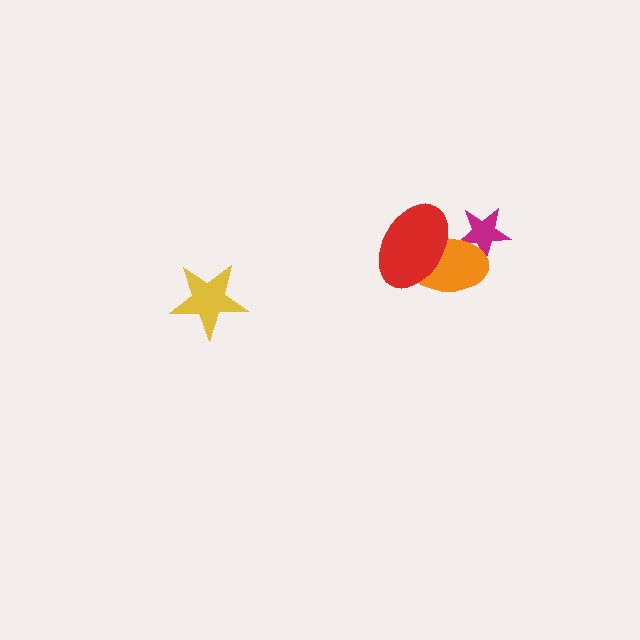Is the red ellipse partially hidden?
No, no other shape covers it.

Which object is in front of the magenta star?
The orange ellipse is in front of the magenta star.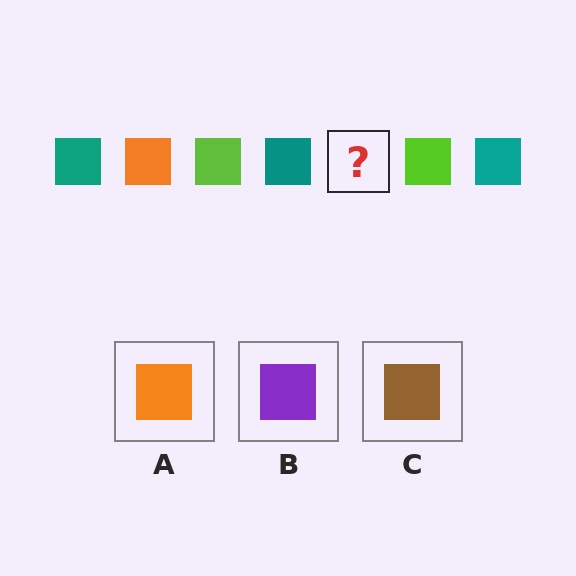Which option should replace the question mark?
Option A.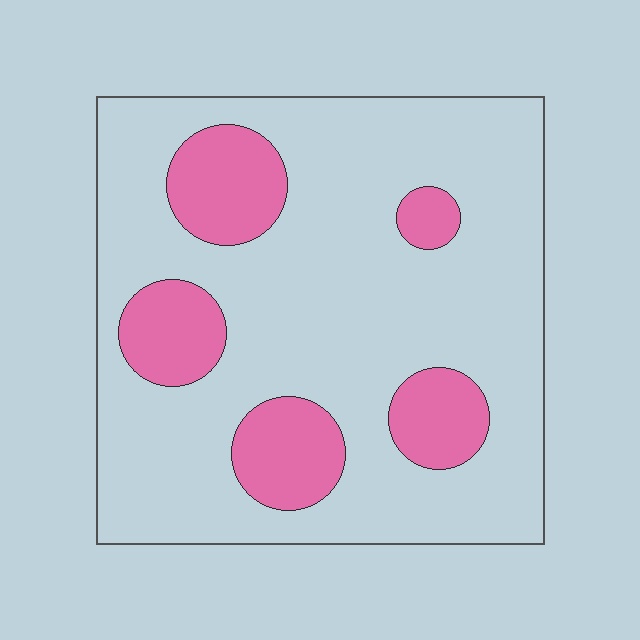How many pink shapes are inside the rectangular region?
5.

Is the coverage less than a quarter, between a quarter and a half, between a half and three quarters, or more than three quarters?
Less than a quarter.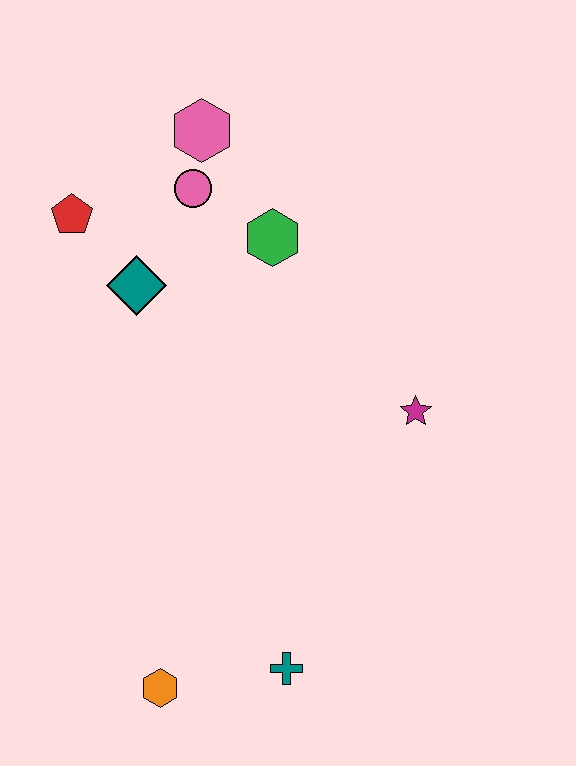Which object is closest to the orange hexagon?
The teal cross is closest to the orange hexagon.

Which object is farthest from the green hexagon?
The orange hexagon is farthest from the green hexagon.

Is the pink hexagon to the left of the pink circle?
No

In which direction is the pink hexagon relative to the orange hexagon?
The pink hexagon is above the orange hexagon.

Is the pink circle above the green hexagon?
Yes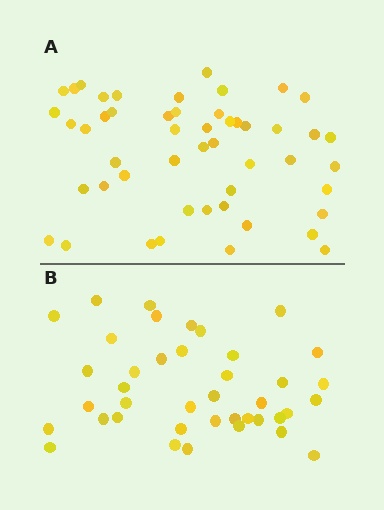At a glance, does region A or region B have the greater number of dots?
Region A (the top region) has more dots.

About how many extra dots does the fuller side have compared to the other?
Region A has roughly 10 or so more dots than region B.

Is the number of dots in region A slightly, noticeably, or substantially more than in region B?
Region A has noticeably more, but not dramatically so. The ratio is roughly 1.2 to 1.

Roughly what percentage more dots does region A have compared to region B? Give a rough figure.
About 25% more.